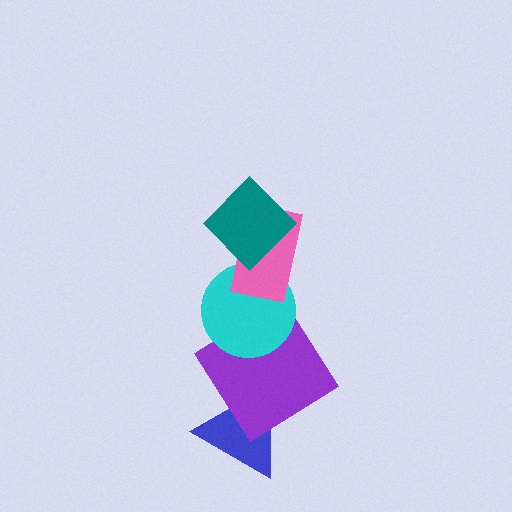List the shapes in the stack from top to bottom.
From top to bottom: the teal diamond, the pink rectangle, the cyan circle, the purple diamond, the blue triangle.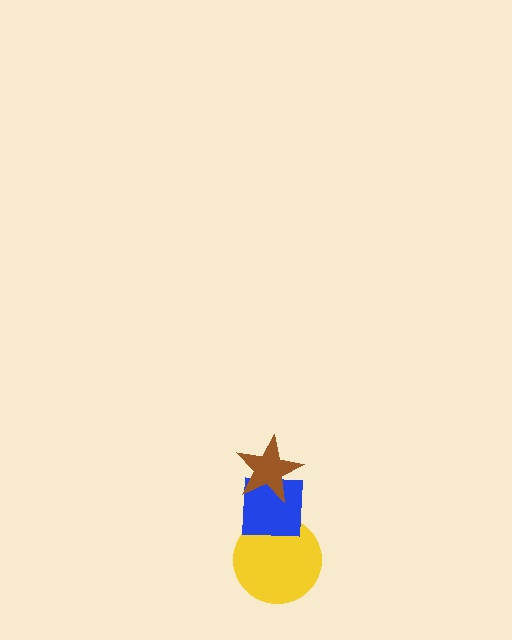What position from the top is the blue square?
The blue square is 2nd from the top.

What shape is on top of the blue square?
The brown star is on top of the blue square.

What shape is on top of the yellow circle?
The blue square is on top of the yellow circle.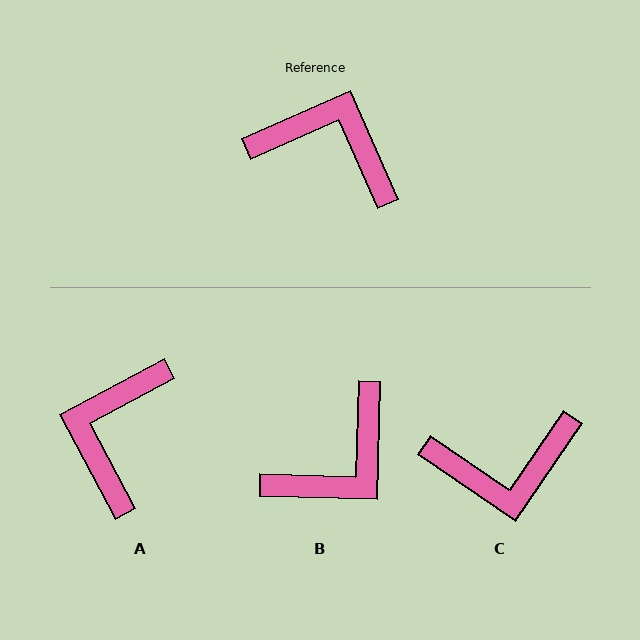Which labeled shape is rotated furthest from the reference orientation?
C, about 148 degrees away.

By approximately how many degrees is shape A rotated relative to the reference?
Approximately 95 degrees counter-clockwise.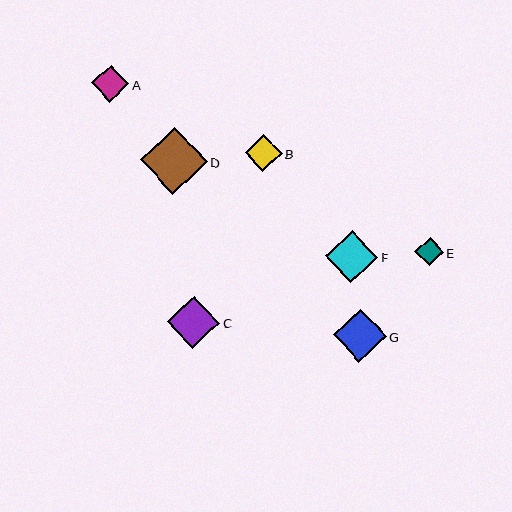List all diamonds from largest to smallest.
From largest to smallest: D, G, C, F, B, A, E.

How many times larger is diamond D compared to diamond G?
Diamond D is approximately 1.3 times the size of diamond G.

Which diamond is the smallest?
Diamond E is the smallest with a size of approximately 29 pixels.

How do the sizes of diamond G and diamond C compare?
Diamond G and diamond C are approximately the same size.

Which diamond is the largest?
Diamond D is the largest with a size of approximately 67 pixels.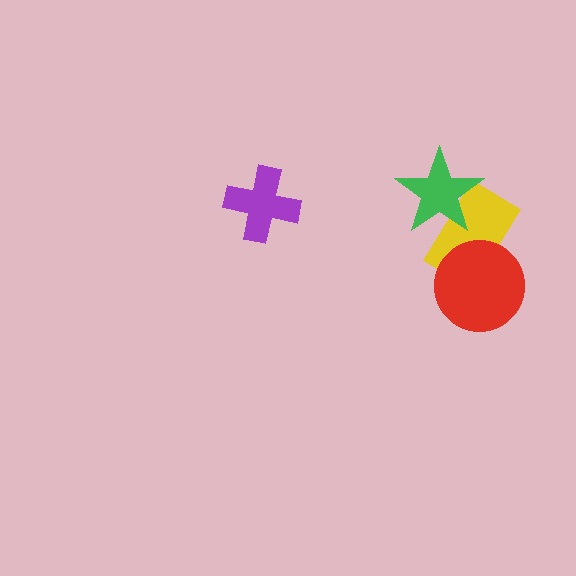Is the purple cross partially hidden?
No, no other shape covers it.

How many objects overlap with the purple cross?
0 objects overlap with the purple cross.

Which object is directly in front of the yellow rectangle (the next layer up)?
The green star is directly in front of the yellow rectangle.